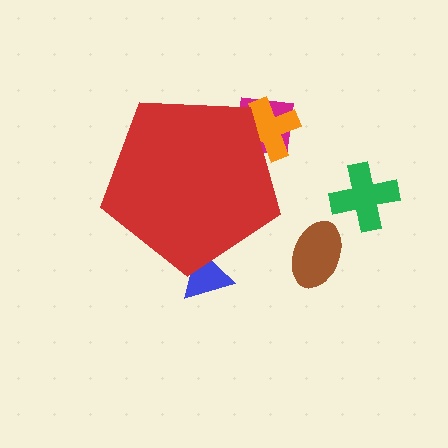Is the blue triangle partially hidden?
Yes, the blue triangle is partially hidden behind the red pentagon.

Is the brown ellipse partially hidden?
No, the brown ellipse is fully visible.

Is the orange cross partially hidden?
Yes, the orange cross is partially hidden behind the red pentagon.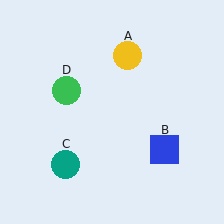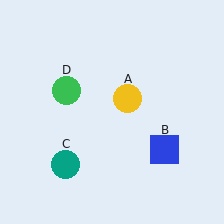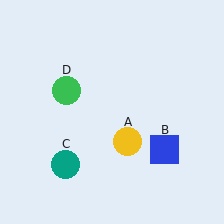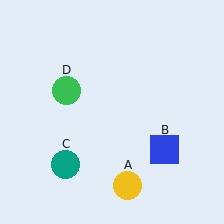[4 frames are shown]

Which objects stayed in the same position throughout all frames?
Blue square (object B) and teal circle (object C) and green circle (object D) remained stationary.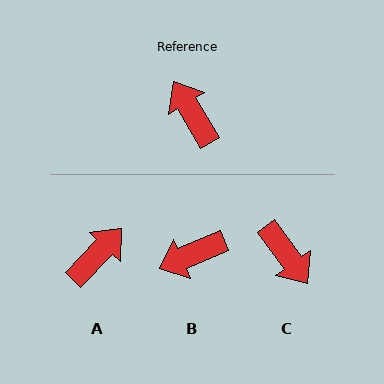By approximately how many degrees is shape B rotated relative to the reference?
Approximately 83 degrees counter-clockwise.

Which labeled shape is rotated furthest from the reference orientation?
C, about 175 degrees away.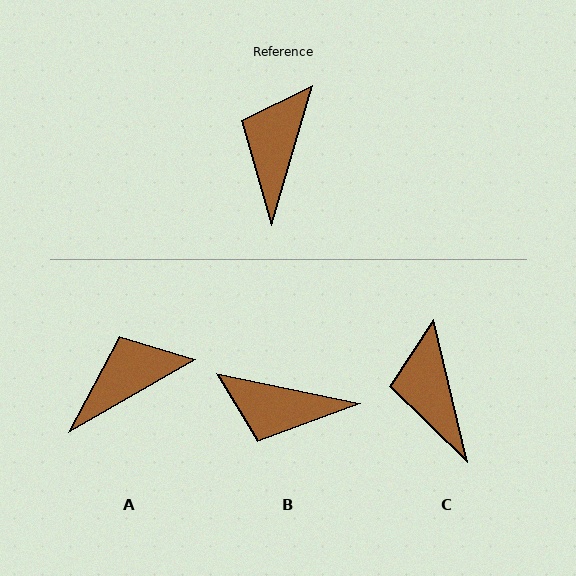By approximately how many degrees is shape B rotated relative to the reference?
Approximately 95 degrees counter-clockwise.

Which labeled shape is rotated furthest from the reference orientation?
B, about 95 degrees away.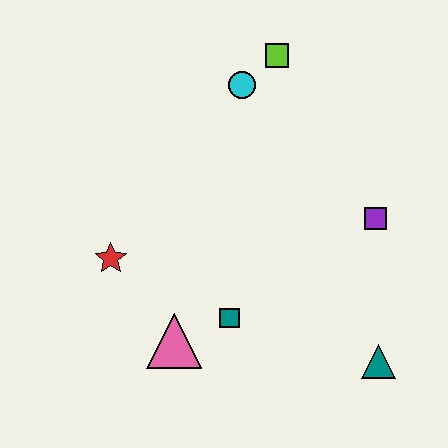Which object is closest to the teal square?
The pink triangle is closest to the teal square.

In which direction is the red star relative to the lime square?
The red star is below the lime square.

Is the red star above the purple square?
No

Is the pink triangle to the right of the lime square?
No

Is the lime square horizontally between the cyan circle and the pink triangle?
No